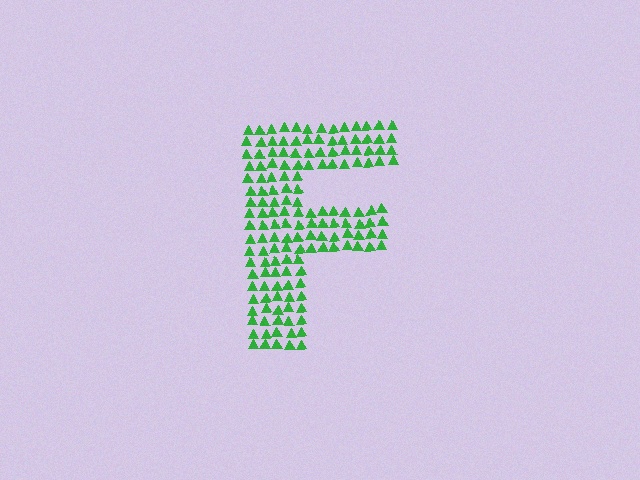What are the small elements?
The small elements are triangles.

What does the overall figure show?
The overall figure shows the letter F.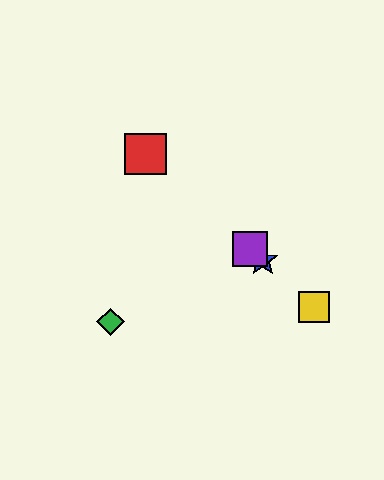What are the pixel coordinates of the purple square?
The purple square is at (250, 249).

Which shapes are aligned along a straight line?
The red square, the blue star, the yellow square, the purple square are aligned along a straight line.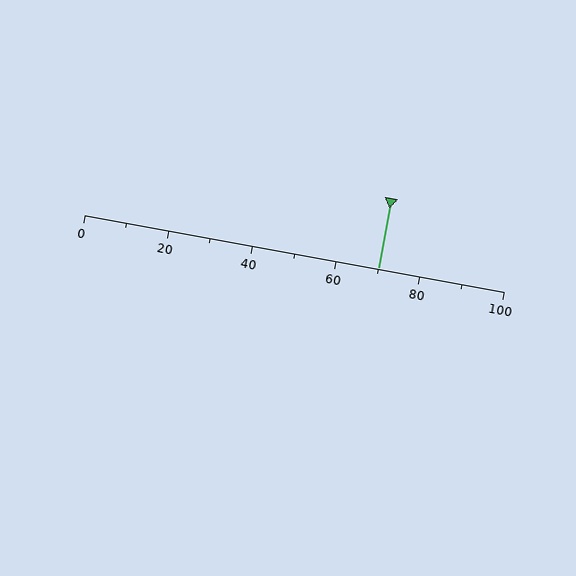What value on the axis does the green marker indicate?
The marker indicates approximately 70.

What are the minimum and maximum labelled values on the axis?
The axis runs from 0 to 100.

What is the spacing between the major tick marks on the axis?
The major ticks are spaced 20 apart.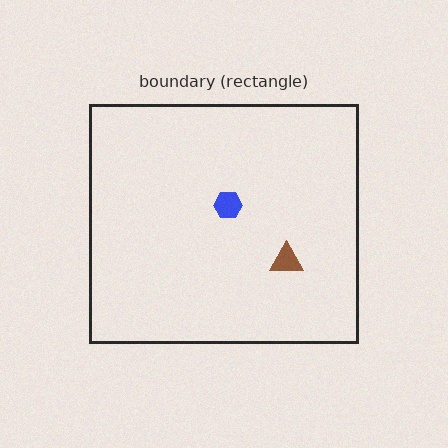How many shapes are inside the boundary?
2 inside, 0 outside.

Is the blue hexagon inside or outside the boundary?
Inside.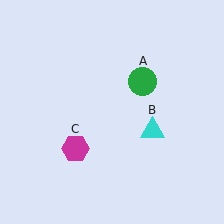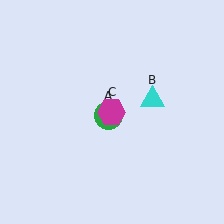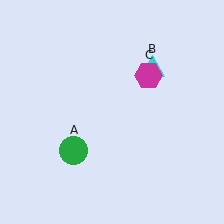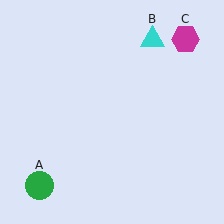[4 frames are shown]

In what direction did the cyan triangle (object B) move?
The cyan triangle (object B) moved up.